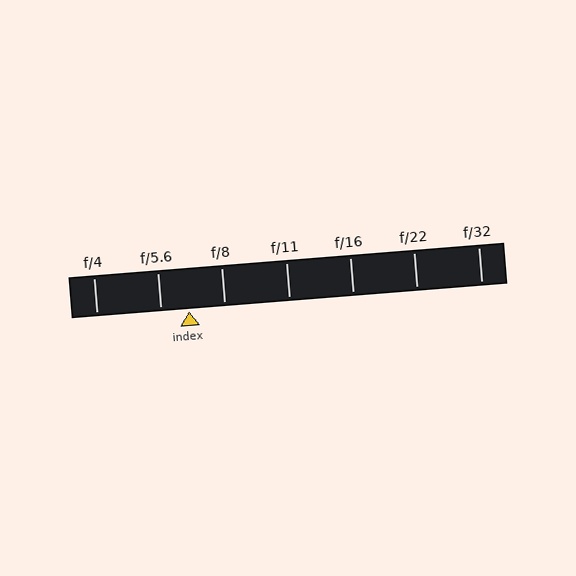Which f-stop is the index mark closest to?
The index mark is closest to f/5.6.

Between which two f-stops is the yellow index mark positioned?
The index mark is between f/5.6 and f/8.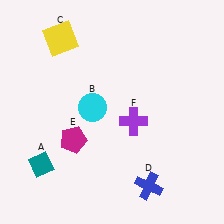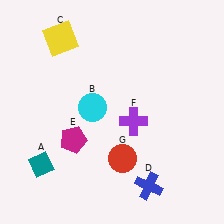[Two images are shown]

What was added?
A red circle (G) was added in Image 2.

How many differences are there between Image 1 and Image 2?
There is 1 difference between the two images.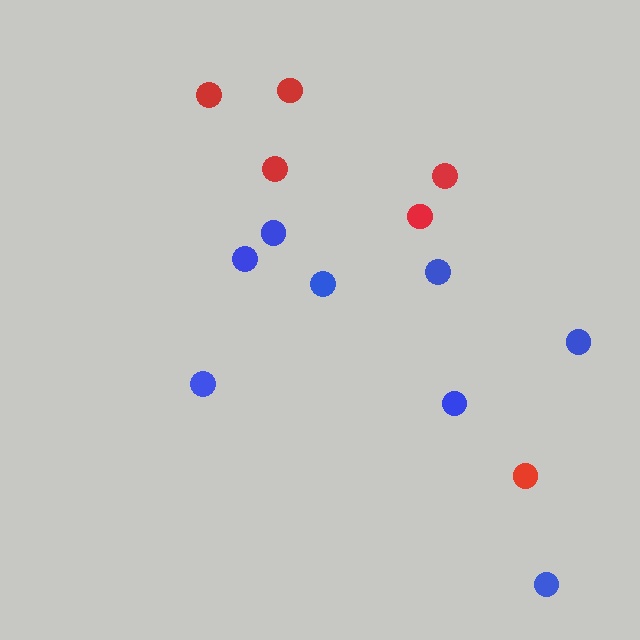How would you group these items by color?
There are 2 groups: one group of blue circles (8) and one group of red circles (6).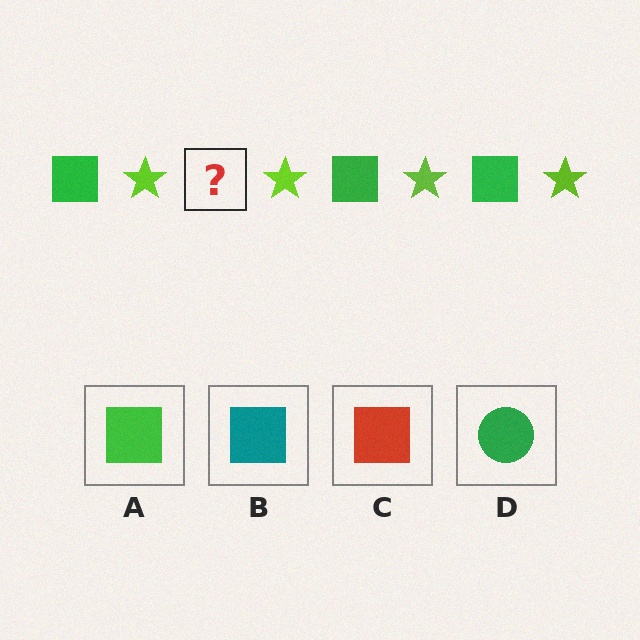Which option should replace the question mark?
Option A.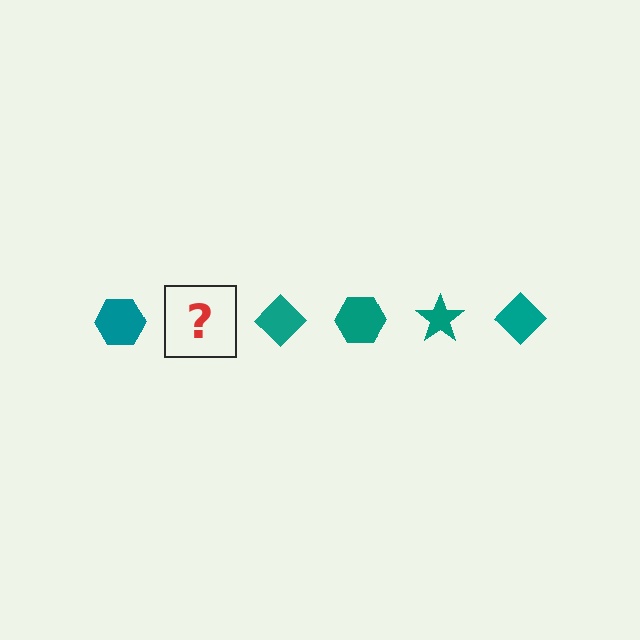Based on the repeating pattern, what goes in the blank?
The blank should be a teal star.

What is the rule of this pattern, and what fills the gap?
The rule is that the pattern cycles through hexagon, star, diamond shapes in teal. The gap should be filled with a teal star.